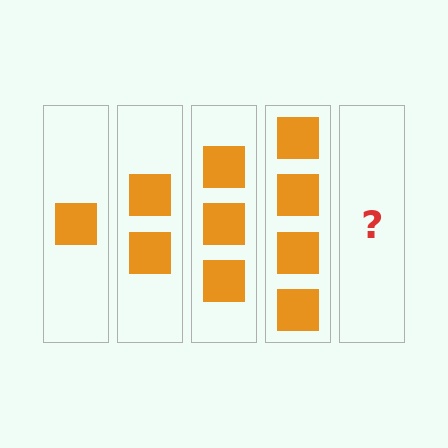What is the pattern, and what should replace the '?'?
The pattern is that each step adds one more square. The '?' should be 5 squares.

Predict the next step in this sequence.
The next step is 5 squares.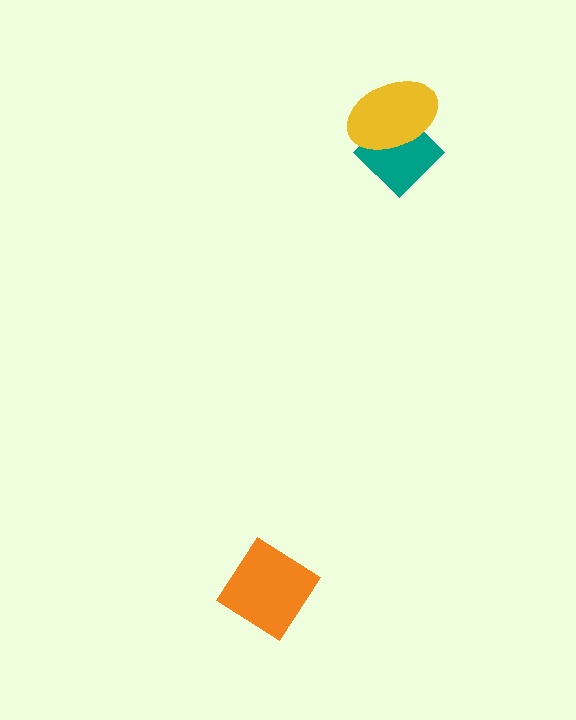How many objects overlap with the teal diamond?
1 object overlaps with the teal diamond.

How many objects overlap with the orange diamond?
0 objects overlap with the orange diamond.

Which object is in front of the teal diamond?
The yellow ellipse is in front of the teal diamond.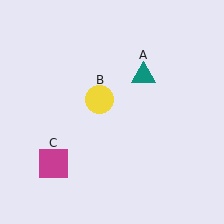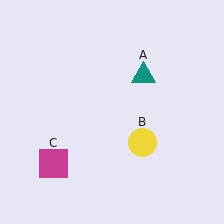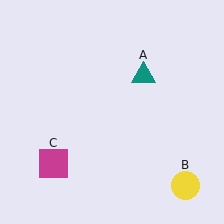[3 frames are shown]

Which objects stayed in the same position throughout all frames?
Teal triangle (object A) and magenta square (object C) remained stationary.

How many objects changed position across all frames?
1 object changed position: yellow circle (object B).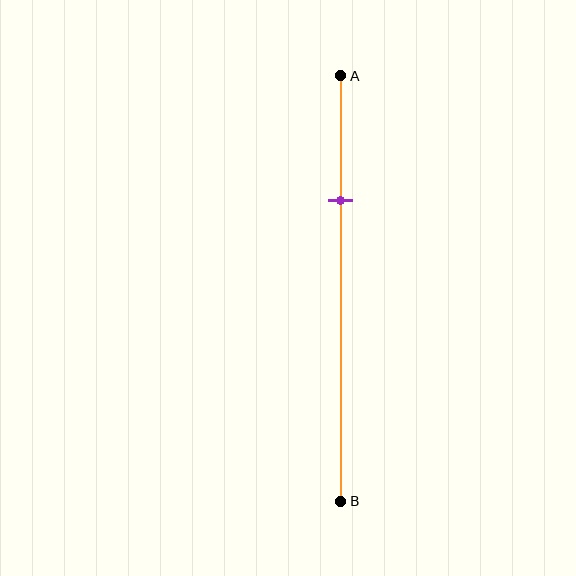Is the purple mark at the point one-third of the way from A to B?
No, the mark is at about 30% from A, not at the 33% one-third point.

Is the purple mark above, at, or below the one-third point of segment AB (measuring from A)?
The purple mark is above the one-third point of segment AB.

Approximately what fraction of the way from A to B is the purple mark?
The purple mark is approximately 30% of the way from A to B.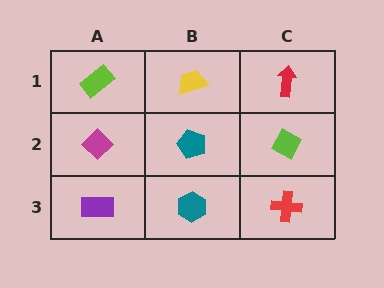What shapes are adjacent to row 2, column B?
A yellow trapezoid (row 1, column B), a teal hexagon (row 3, column B), a magenta diamond (row 2, column A), a lime diamond (row 2, column C).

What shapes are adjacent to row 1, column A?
A magenta diamond (row 2, column A), a yellow trapezoid (row 1, column B).